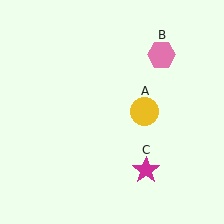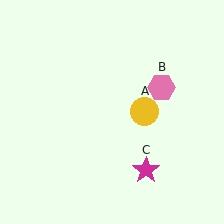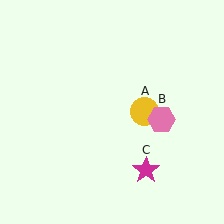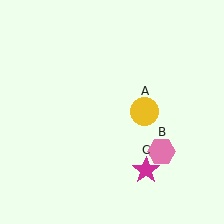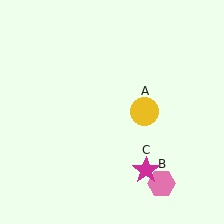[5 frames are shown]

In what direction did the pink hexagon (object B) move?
The pink hexagon (object B) moved down.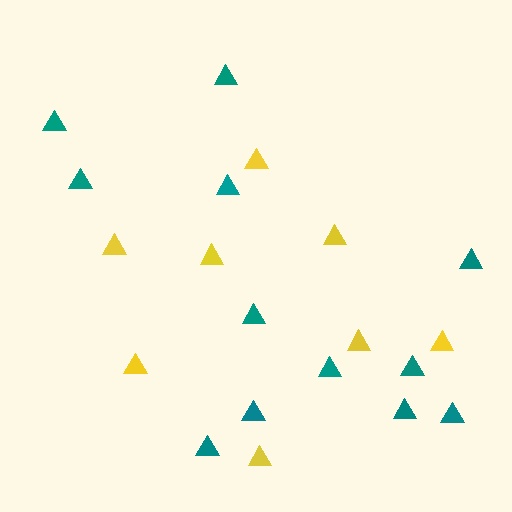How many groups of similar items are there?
There are 2 groups: one group of teal triangles (12) and one group of yellow triangles (8).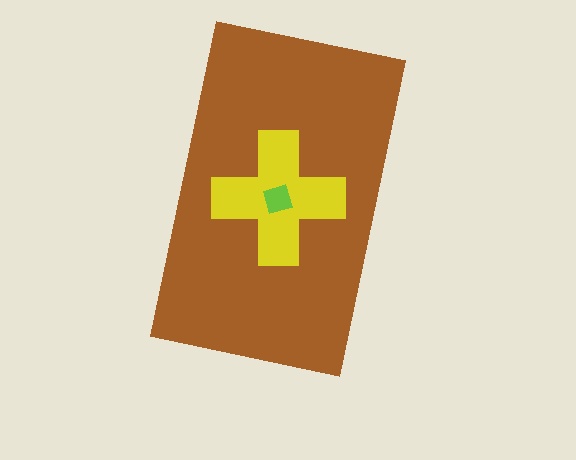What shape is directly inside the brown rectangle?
The yellow cross.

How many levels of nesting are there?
3.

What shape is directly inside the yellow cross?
The lime diamond.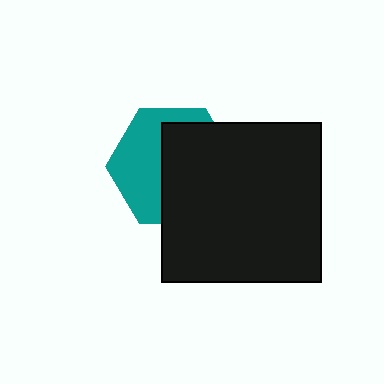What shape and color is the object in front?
The object in front is a black square.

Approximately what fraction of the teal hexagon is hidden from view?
Roughly 55% of the teal hexagon is hidden behind the black square.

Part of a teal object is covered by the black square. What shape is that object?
It is a hexagon.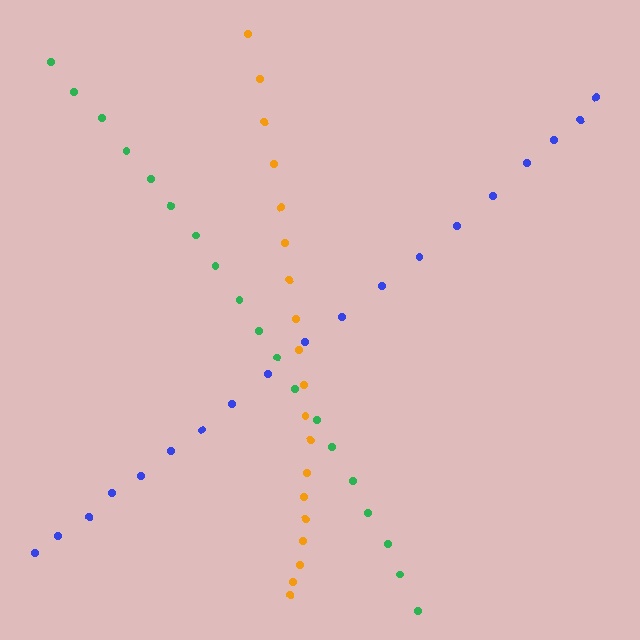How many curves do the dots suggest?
There are 3 distinct paths.